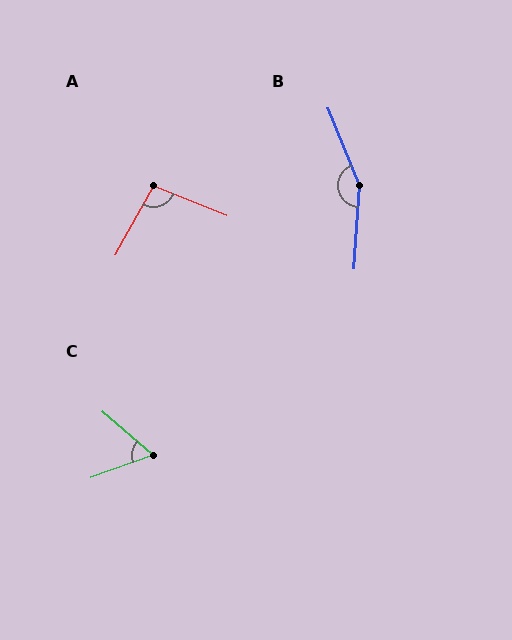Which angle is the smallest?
C, at approximately 60 degrees.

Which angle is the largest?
B, at approximately 154 degrees.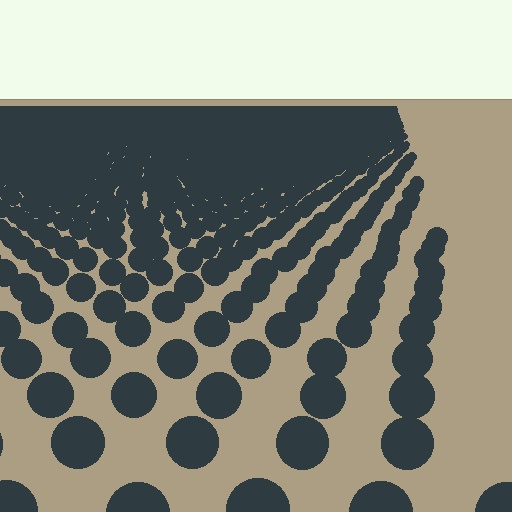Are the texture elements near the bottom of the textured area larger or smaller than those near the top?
Larger. Near the bottom, elements are closer to the viewer and appear at a bigger on-screen size.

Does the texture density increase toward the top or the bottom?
Density increases toward the top.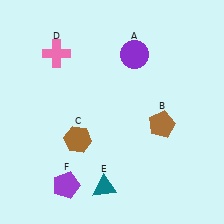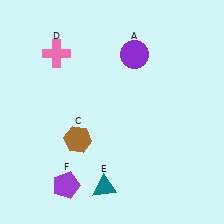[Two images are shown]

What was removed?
The brown pentagon (B) was removed in Image 2.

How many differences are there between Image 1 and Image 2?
There is 1 difference between the two images.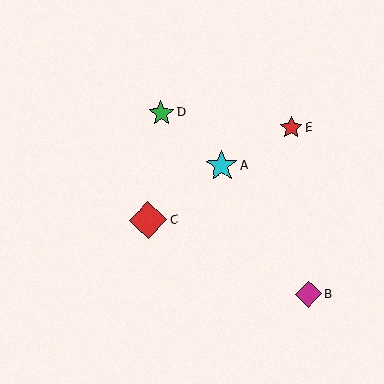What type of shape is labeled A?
Shape A is a cyan star.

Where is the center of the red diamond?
The center of the red diamond is at (148, 220).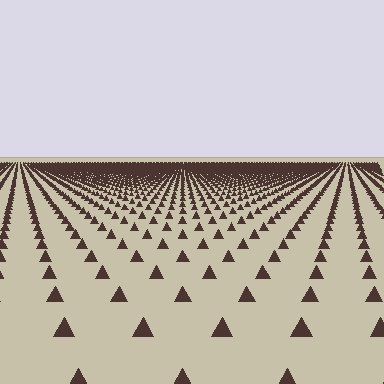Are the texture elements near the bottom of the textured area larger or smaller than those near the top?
Larger. Near the bottom, elements are closer to the viewer and appear at a bigger on-screen size.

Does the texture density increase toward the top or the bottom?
Density increases toward the top.